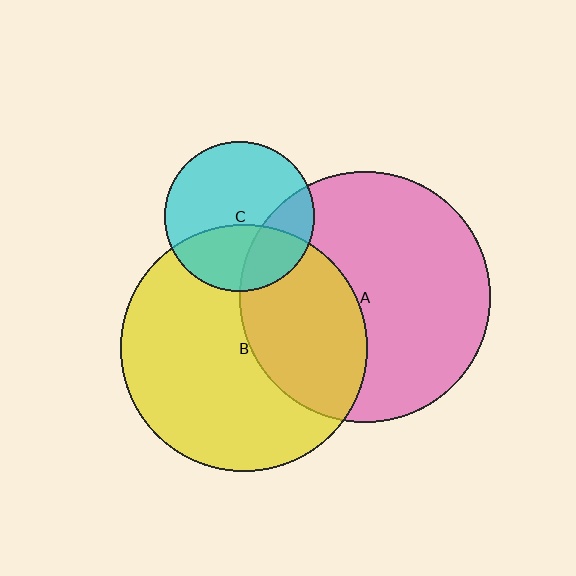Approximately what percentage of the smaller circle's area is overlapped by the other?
Approximately 35%.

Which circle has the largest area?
Circle A (pink).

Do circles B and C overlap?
Yes.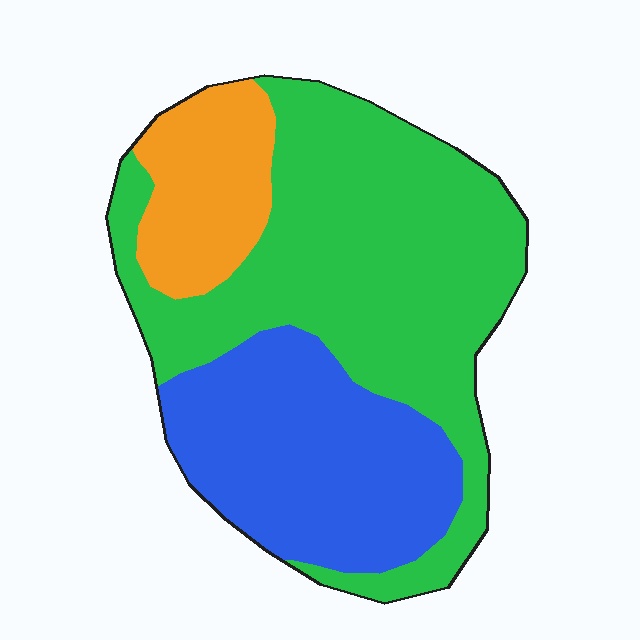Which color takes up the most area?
Green, at roughly 55%.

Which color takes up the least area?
Orange, at roughly 15%.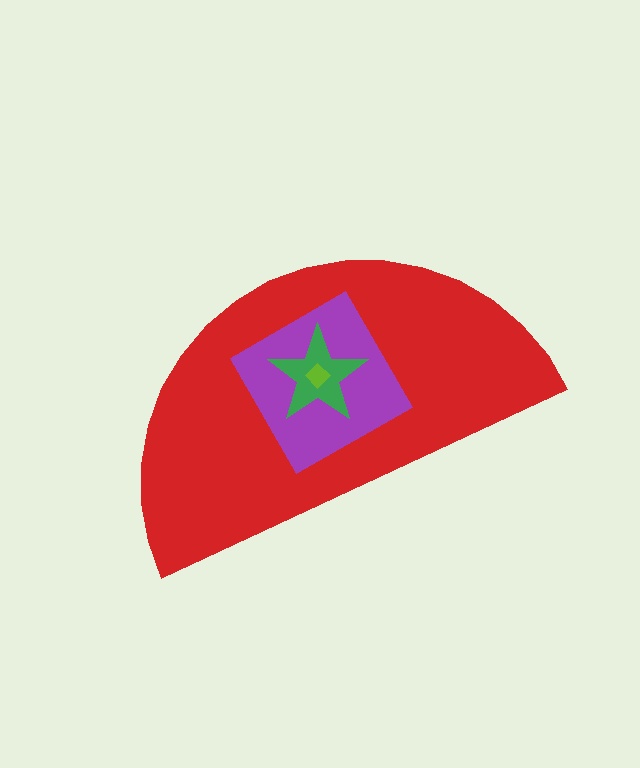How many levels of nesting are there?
4.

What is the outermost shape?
The red semicircle.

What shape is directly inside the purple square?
The green star.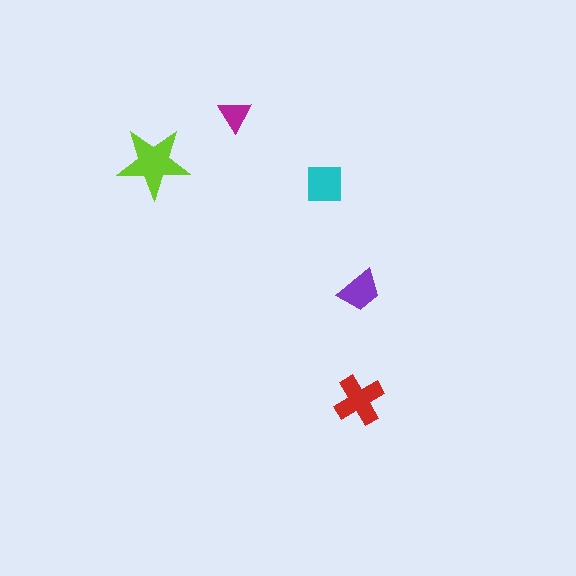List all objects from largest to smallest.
The lime star, the red cross, the cyan square, the purple trapezoid, the magenta triangle.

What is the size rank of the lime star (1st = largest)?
1st.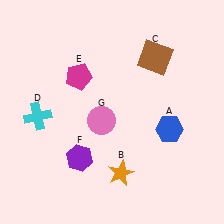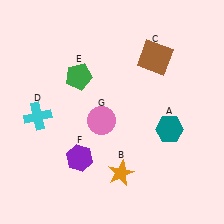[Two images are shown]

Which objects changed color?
A changed from blue to teal. E changed from magenta to green.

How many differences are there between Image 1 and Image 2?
There are 2 differences between the two images.